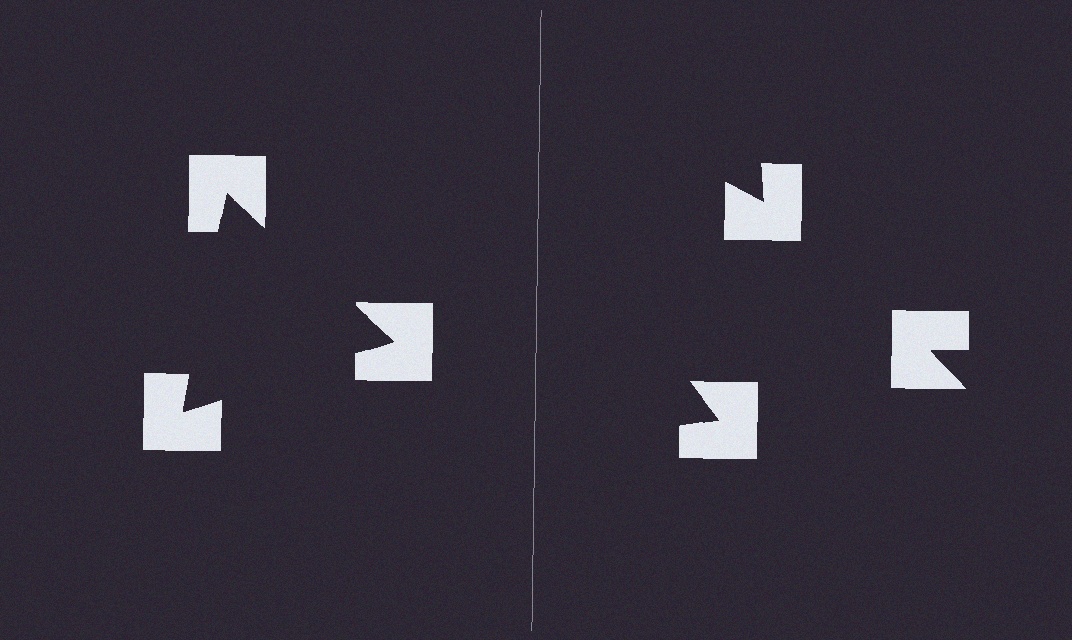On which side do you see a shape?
An illusory triangle appears on the left side. On the right side the wedge cuts are rotated, so no coherent shape forms.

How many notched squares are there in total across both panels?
6 — 3 on each side.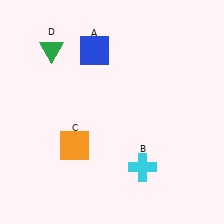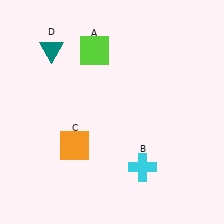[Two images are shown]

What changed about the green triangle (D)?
In Image 1, D is green. In Image 2, it changed to teal.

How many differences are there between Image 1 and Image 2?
There are 2 differences between the two images.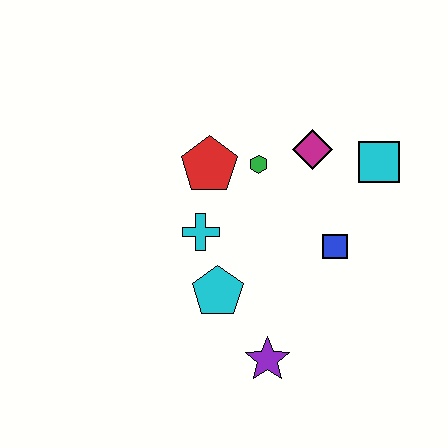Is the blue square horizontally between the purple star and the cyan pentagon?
No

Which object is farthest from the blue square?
The red pentagon is farthest from the blue square.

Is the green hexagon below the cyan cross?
No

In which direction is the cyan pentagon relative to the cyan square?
The cyan pentagon is to the left of the cyan square.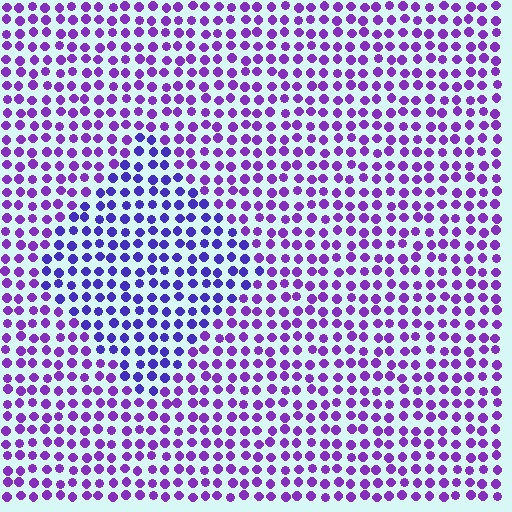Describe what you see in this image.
The image is filled with small purple elements in a uniform arrangement. A diamond-shaped region is visible where the elements are tinted to a slightly different hue, forming a subtle color boundary.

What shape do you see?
I see a diamond.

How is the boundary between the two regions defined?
The boundary is defined purely by a slight shift in hue (about 28 degrees). Spacing, size, and orientation are identical on both sides.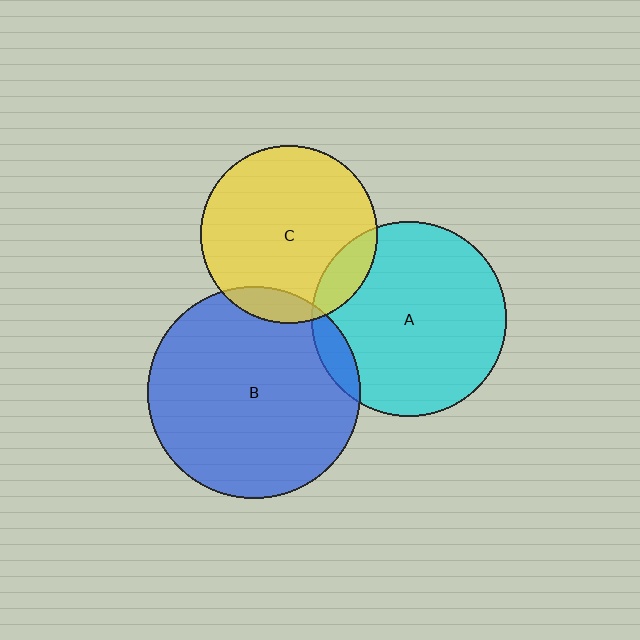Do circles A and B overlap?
Yes.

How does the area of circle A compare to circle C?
Approximately 1.2 times.